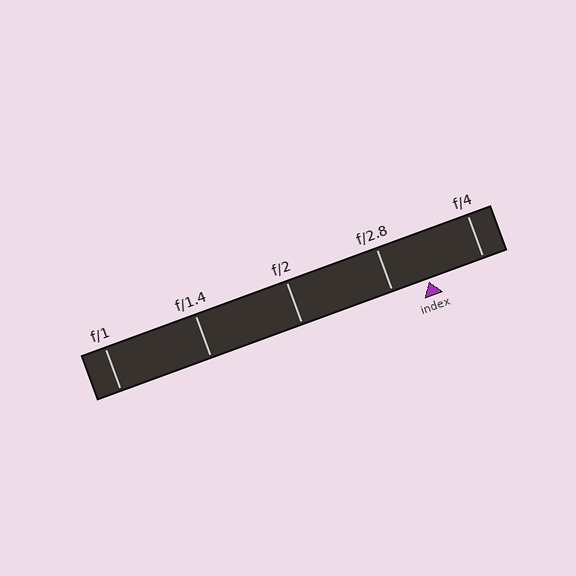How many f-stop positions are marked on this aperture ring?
There are 5 f-stop positions marked.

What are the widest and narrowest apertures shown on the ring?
The widest aperture shown is f/1 and the narrowest is f/4.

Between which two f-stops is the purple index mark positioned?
The index mark is between f/2.8 and f/4.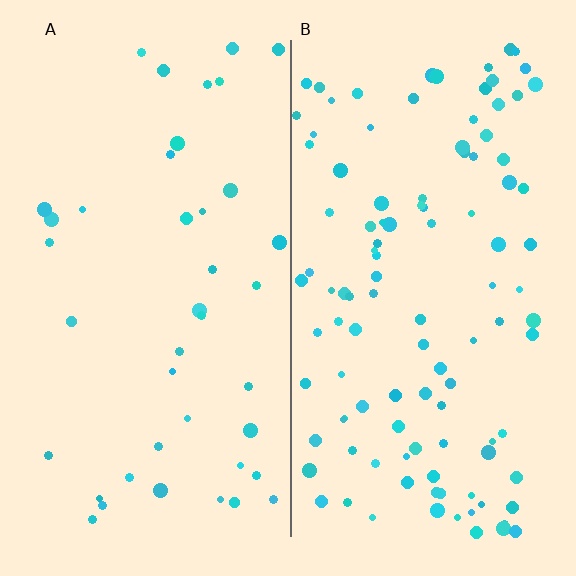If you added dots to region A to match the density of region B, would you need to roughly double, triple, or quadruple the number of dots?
Approximately triple.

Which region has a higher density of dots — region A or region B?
B (the right).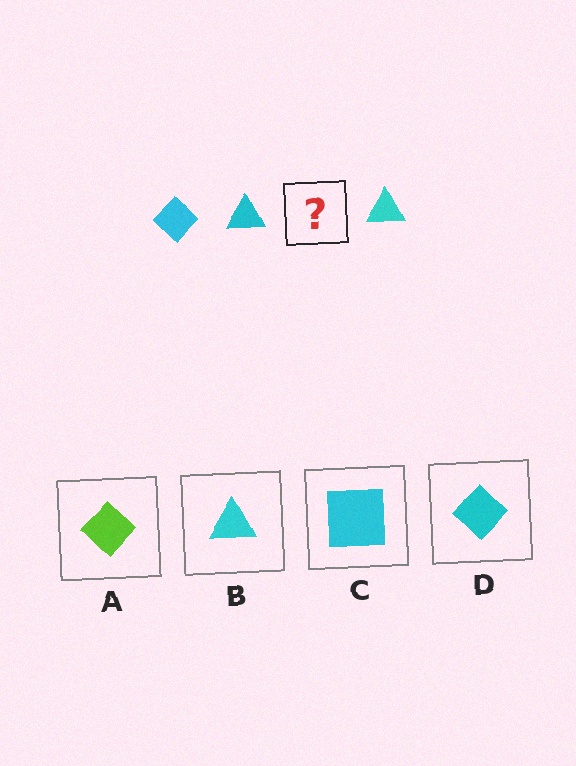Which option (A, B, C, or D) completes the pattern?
D.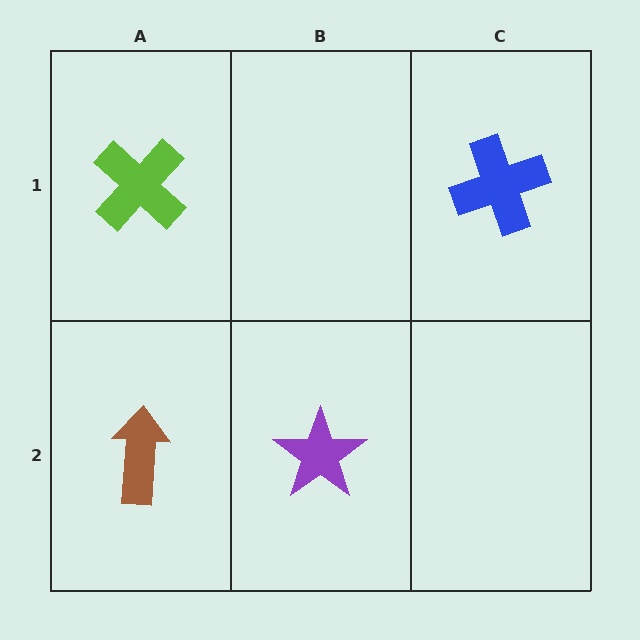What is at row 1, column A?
A lime cross.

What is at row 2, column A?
A brown arrow.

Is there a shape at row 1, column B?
No, that cell is empty.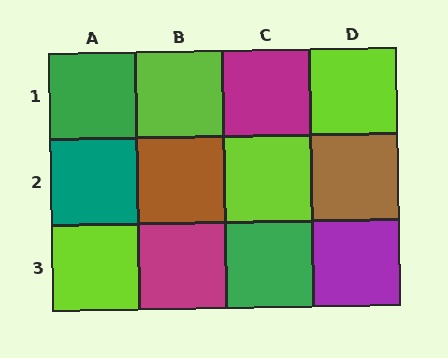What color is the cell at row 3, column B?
Magenta.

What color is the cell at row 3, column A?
Lime.